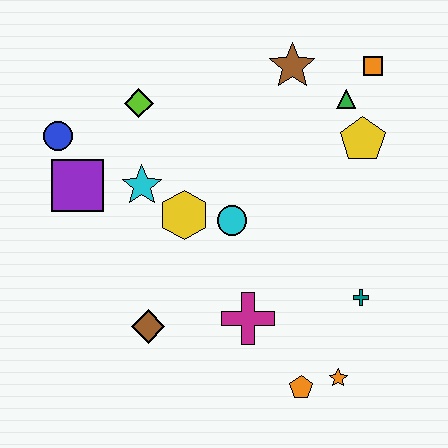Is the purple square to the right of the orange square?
No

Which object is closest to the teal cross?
The orange star is closest to the teal cross.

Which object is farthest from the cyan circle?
The orange square is farthest from the cyan circle.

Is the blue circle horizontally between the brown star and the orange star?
No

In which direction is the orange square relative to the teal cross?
The orange square is above the teal cross.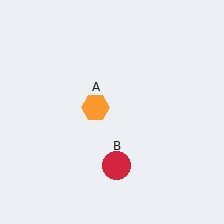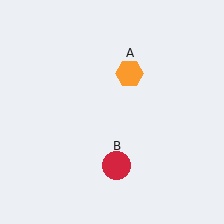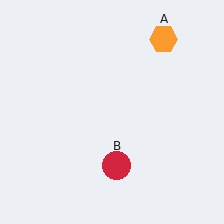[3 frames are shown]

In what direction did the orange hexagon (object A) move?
The orange hexagon (object A) moved up and to the right.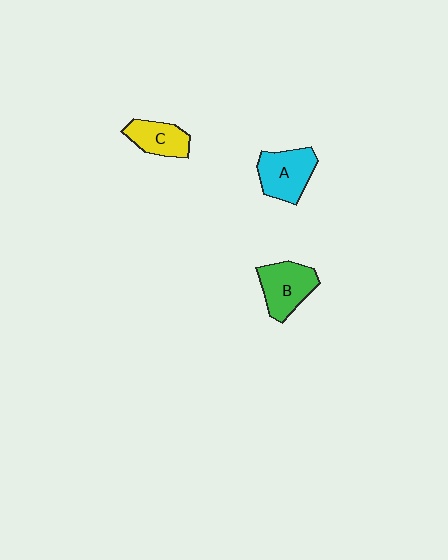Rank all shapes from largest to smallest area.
From largest to smallest: A (cyan), B (green), C (yellow).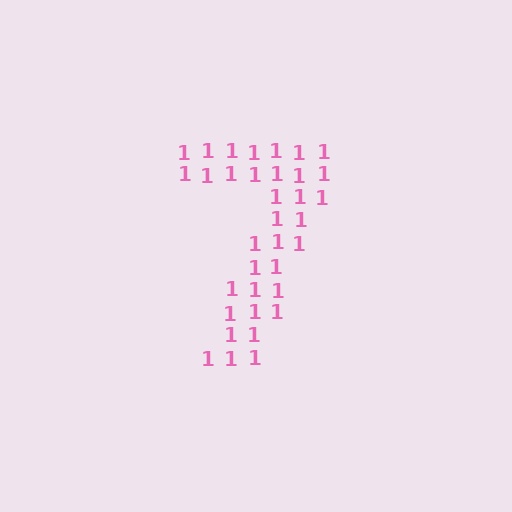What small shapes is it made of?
It is made of small digit 1's.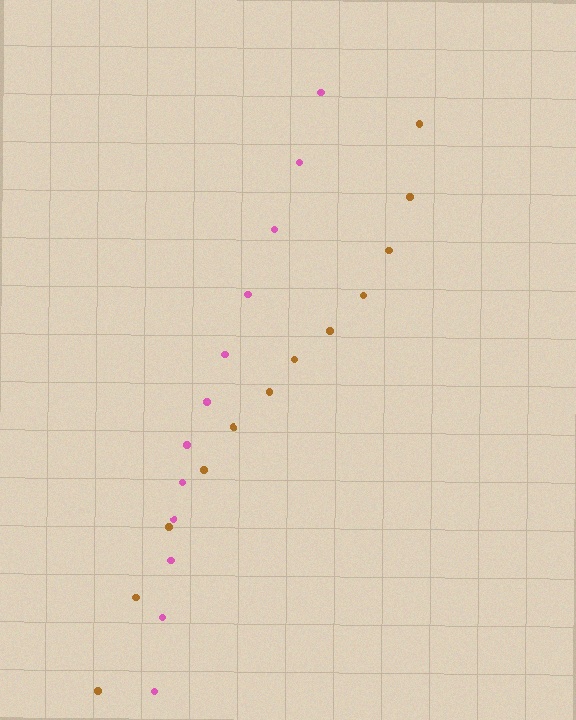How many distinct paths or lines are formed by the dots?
There are 2 distinct paths.